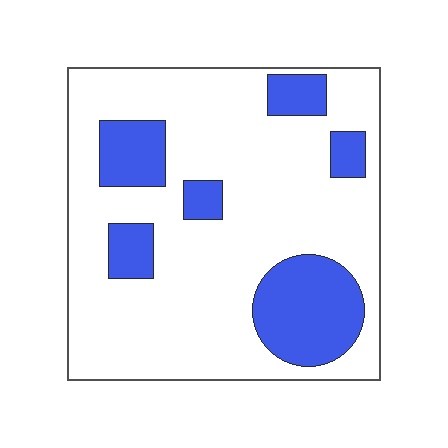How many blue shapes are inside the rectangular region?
6.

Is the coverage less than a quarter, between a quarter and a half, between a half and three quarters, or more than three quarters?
Less than a quarter.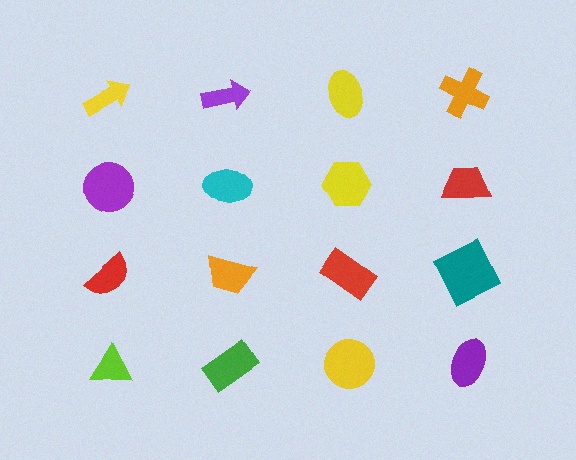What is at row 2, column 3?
A yellow hexagon.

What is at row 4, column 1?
A lime triangle.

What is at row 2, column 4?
A red trapezoid.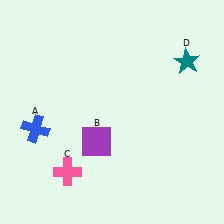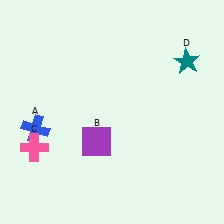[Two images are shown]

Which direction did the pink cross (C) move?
The pink cross (C) moved left.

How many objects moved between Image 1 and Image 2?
1 object moved between the two images.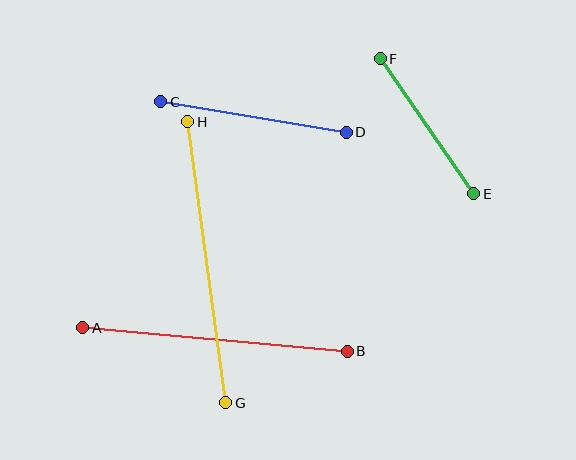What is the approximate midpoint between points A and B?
The midpoint is at approximately (215, 340) pixels.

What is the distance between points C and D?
The distance is approximately 188 pixels.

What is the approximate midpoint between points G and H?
The midpoint is at approximately (207, 262) pixels.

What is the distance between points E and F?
The distance is approximately 164 pixels.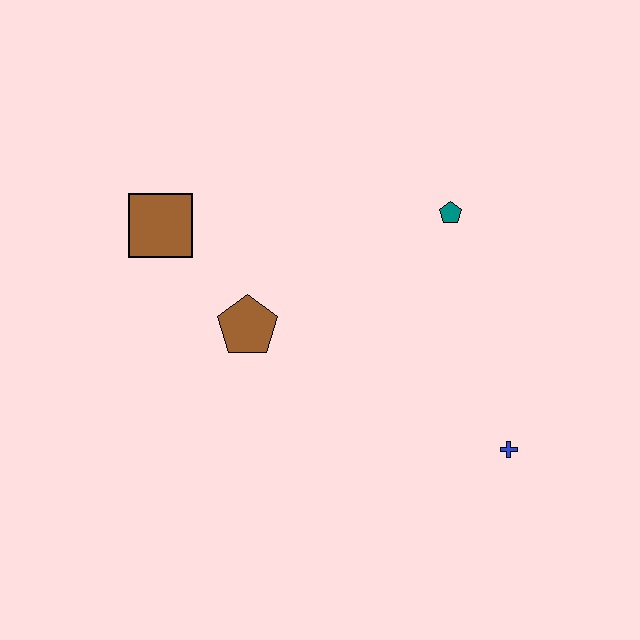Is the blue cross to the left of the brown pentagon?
No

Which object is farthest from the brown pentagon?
The blue cross is farthest from the brown pentagon.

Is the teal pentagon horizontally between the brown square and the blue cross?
Yes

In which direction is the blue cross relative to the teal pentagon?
The blue cross is below the teal pentagon.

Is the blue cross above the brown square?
No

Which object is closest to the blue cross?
The teal pentagon is closest to the blue cross.